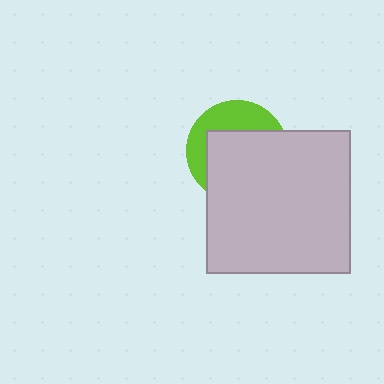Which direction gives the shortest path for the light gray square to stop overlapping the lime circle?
Moving toward the lower-right gives the shortest separation.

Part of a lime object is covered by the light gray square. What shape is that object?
It is a circle.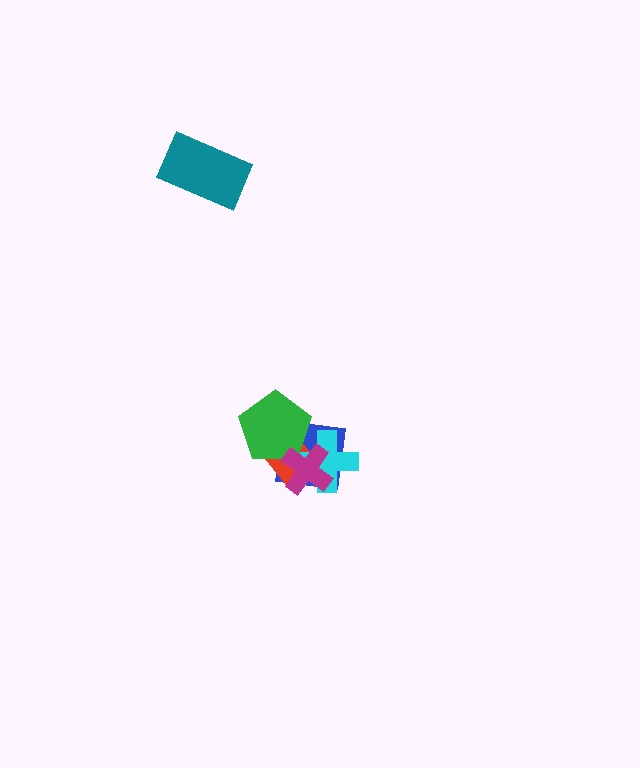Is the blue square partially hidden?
Yes, it is partially covered by another shape.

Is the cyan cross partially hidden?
Yes, it is partially covered by another shape.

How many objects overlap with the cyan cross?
4 objects overlap with the cyan cross.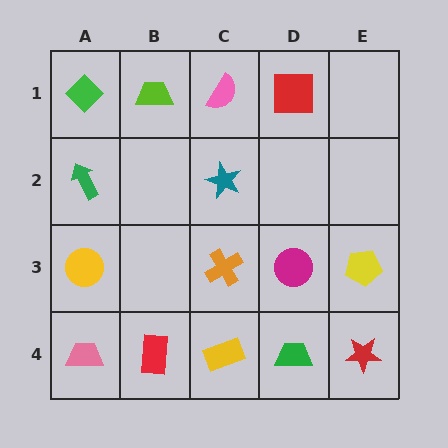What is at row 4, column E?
A red star.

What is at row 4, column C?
A yellow rectangle.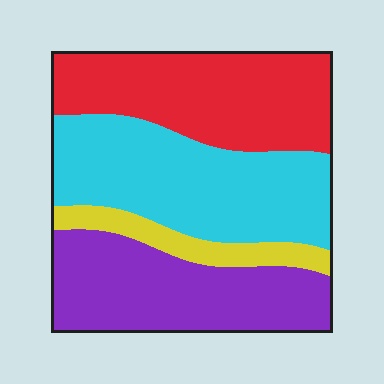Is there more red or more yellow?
Red.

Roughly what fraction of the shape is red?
Red covers 30% of the shape.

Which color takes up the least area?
Yellow, at roughly 10%.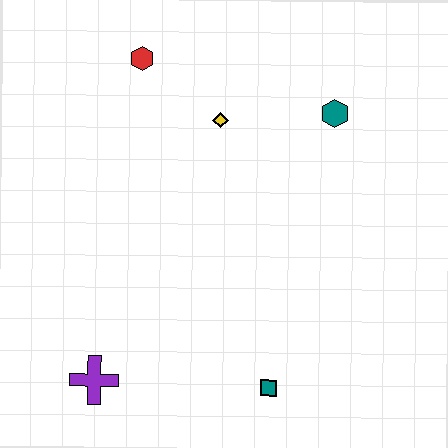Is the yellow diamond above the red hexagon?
No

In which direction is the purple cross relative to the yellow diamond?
The purple cross is below the yellow diamond.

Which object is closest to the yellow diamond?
The red hexagon is closest to the yellow diamond.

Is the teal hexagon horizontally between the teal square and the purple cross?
No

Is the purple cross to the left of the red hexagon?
Yes